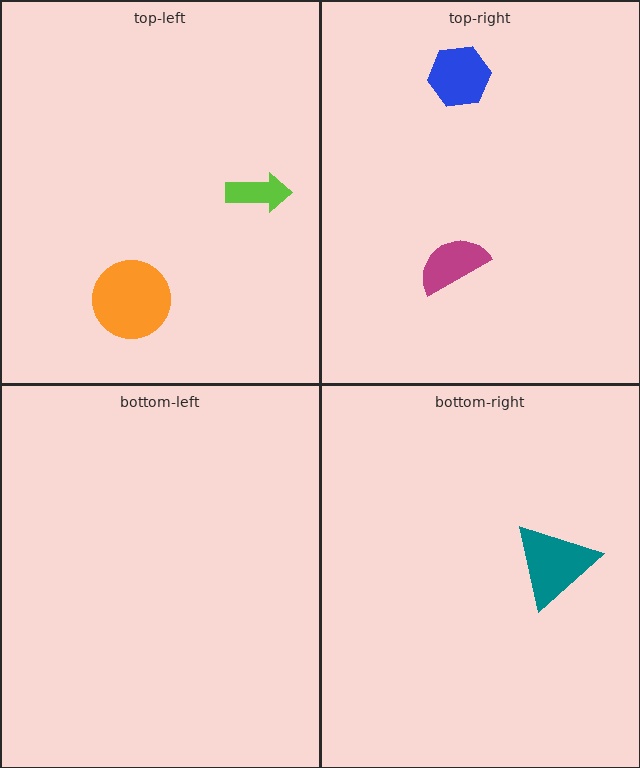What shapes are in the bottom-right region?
The teal triangle.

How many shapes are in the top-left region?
2.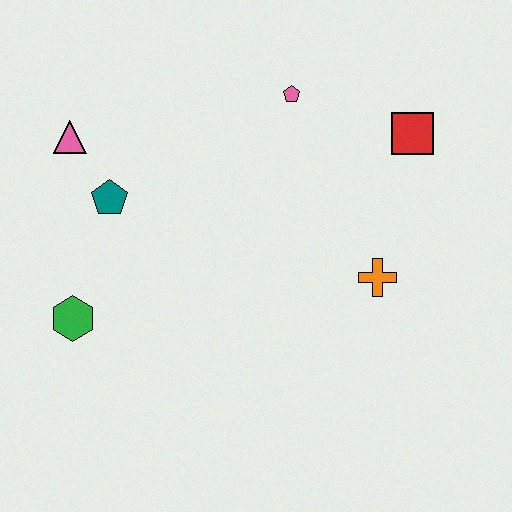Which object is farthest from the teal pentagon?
The red square is farthest from the teal pentagon.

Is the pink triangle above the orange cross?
Yes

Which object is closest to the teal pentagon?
The pink triangle is closest to the teal pentagon.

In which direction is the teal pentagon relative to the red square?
The teal pentagon is to the left of the red square.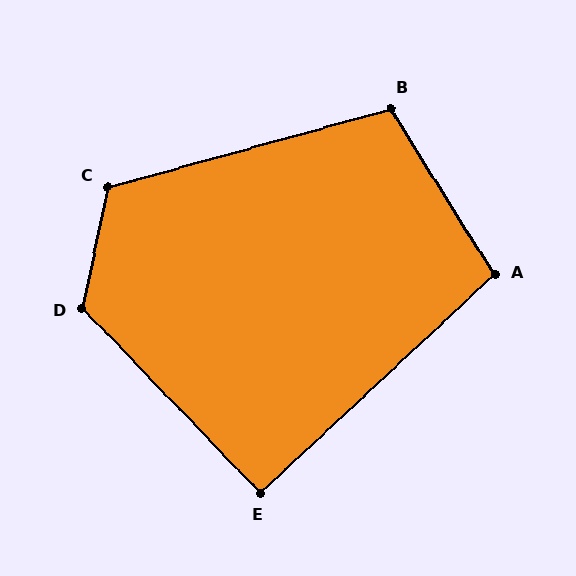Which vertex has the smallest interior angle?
E, at approximately 91 degrees.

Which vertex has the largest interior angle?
D, at approximately 124 degrees.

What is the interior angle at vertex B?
Approximately 107 degrees (obtuse).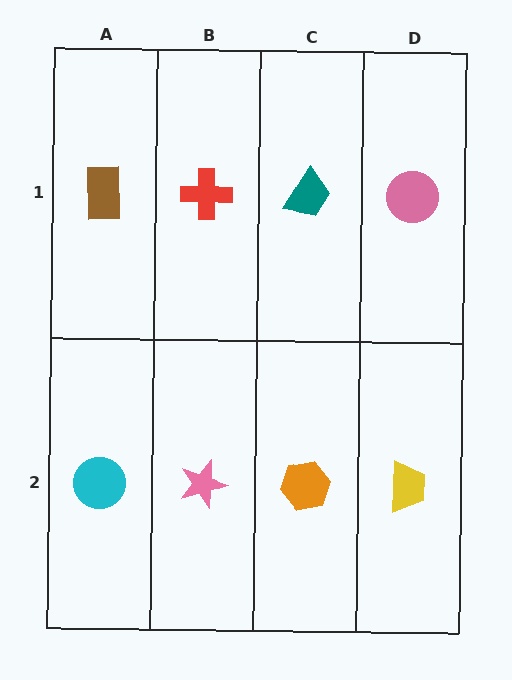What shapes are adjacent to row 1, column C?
An orange hexagon (row 2, column C), a red cross (row 1, column B), a pink circle (row 1, column D).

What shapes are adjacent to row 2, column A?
A brown rectangle (row 1, column A), a pink star (row 2, column B).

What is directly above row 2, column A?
A brown rectangle.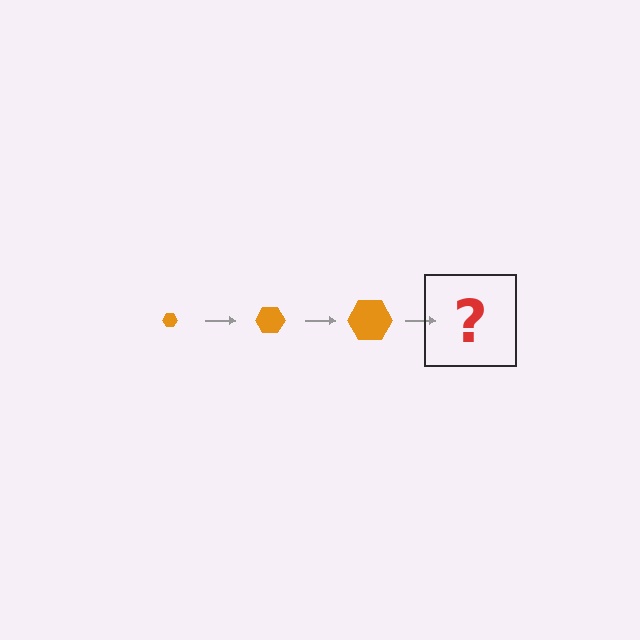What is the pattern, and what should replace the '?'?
The pattern is that the hexagon gets progressively larger each step. The '?' should be an orange hexagon, larger than the previous one.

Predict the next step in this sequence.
The next step is an orange hexagon, larger than the previous one.